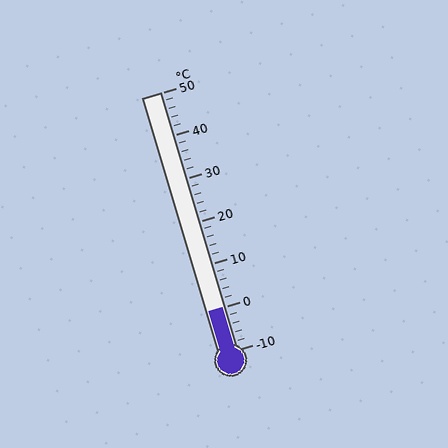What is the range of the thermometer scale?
The thermometer scale ranges from -10°C to 50°C.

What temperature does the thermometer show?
The thermometer shows approximately 0°C.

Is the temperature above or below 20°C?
The temperature is below 20°C.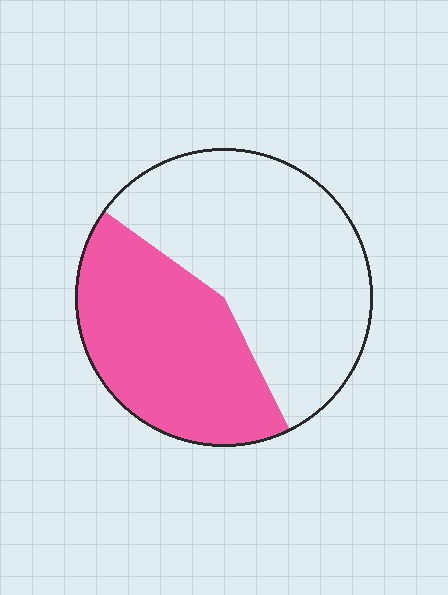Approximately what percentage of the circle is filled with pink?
Approximately 40%.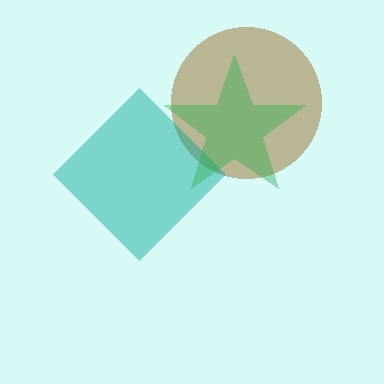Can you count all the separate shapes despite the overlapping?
Yes, there are 3 separate shapes.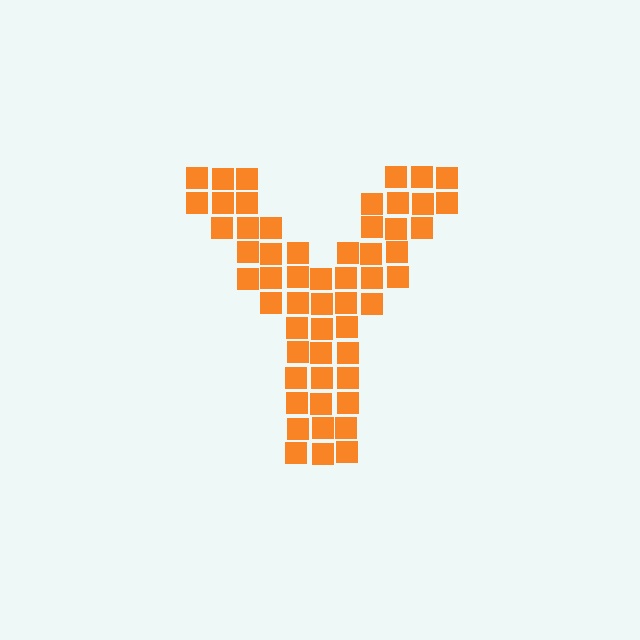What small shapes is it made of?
It is made of small squares.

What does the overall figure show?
The overall figure shows the letter Y.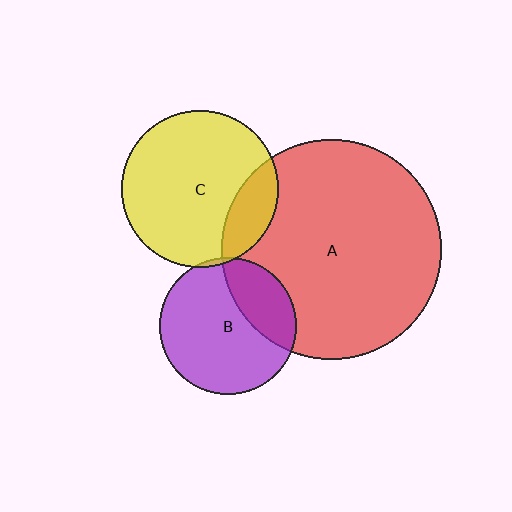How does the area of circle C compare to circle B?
Approximately 1.3 times.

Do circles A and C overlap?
Yes.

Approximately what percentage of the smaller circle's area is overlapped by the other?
Approximately 20%.